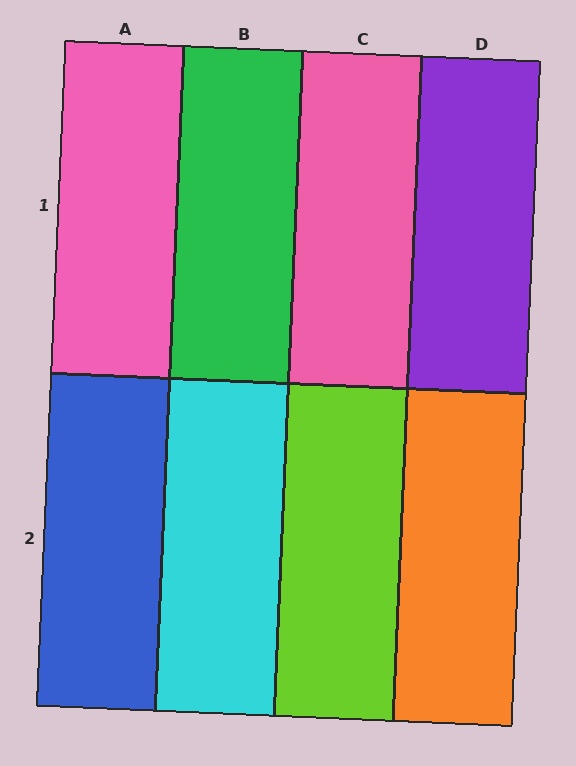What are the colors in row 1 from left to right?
Pink, green, pink, purple.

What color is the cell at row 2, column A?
Blue.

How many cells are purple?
1 cell is purple.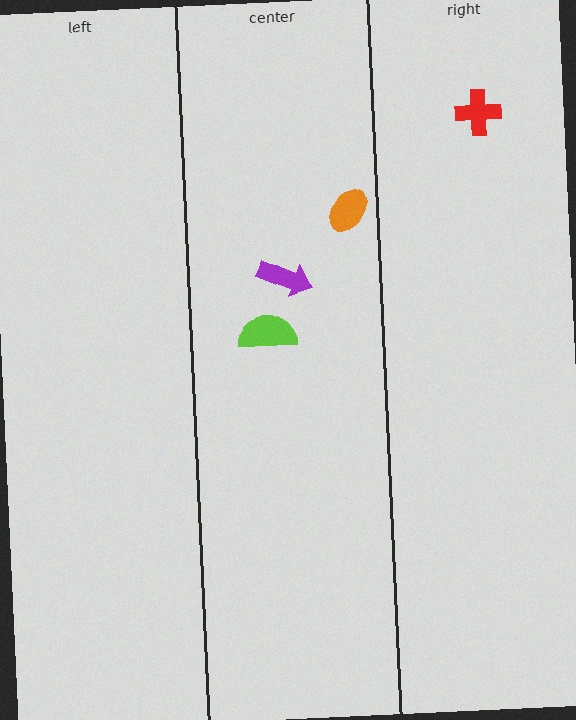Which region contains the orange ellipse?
The center region.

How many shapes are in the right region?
1.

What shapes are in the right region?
The red cross.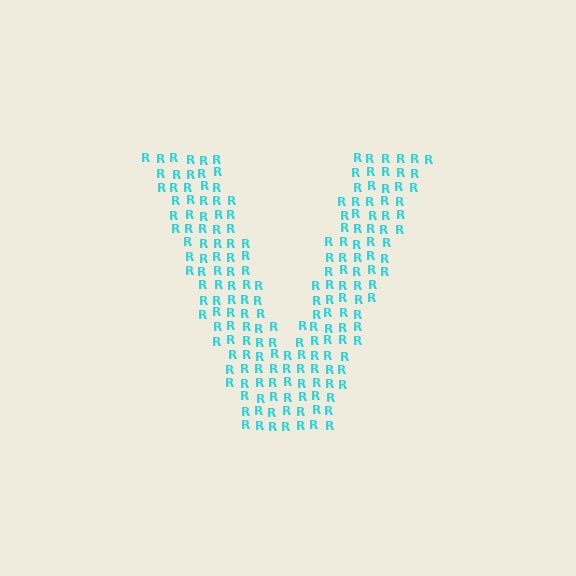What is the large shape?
The large shape is the letter V.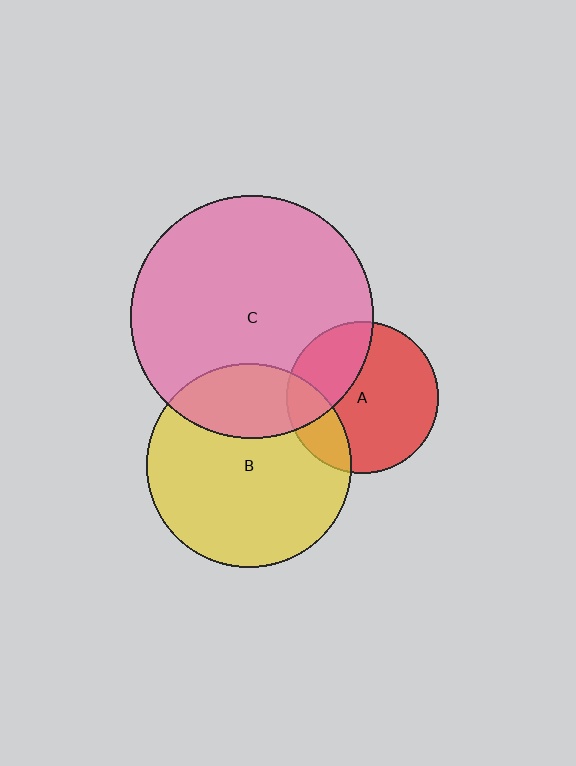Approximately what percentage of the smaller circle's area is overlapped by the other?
Approximately 30%.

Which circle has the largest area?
Circle C (pink).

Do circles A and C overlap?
Yes.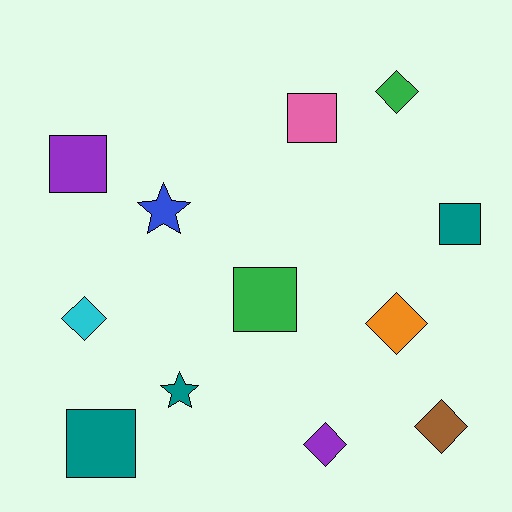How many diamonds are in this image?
There are 5 diamonds.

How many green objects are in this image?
There are 2 green objects.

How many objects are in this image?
There are 12 objects.